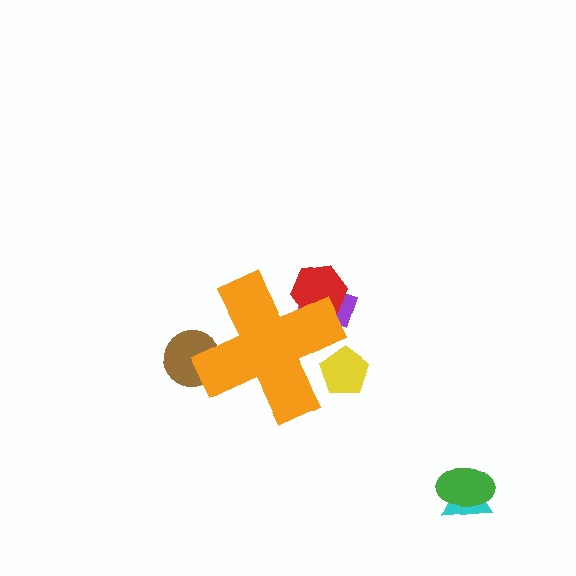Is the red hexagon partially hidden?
Yes, the red hexagon is partially hidden behind the orange cross.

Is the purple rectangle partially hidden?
Yes, the purple rectangle is partially hidden behind the orange cross.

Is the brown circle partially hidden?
Yes, the brown circle is partially hidden behind the orange cross.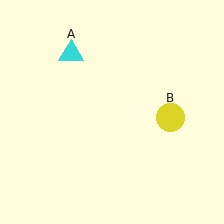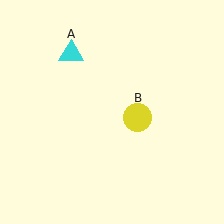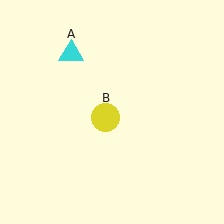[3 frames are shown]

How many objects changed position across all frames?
1 object changed position: yellow circle (object B).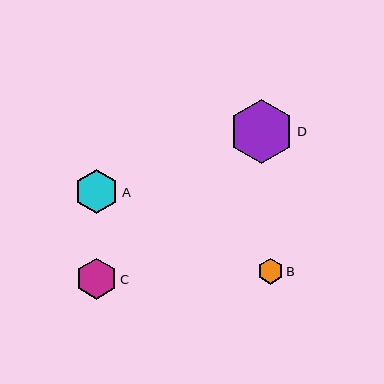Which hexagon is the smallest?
Hexagon B is the smallest with a size of approximately 26 pixels.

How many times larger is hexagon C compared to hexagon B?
Hexagon C is approximately 1.6 times the size of hexagon B.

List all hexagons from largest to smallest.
From largest to smallest: D, A, C, B.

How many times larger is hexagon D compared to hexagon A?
Hexagon D is approximately 1.5 times the size of hexagon A.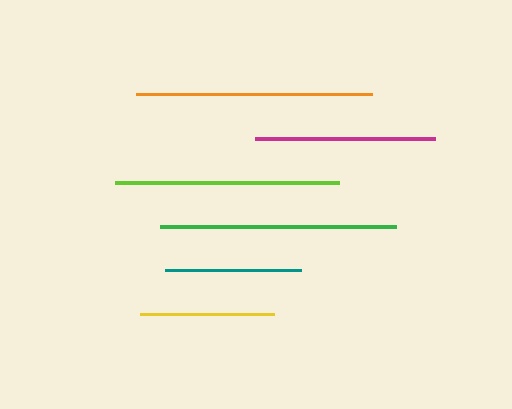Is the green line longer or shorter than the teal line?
The green line is longer than the teal line.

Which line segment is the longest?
The orange line is the longest at approximately 236 pixels.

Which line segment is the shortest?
The yellow line is the shortest at approximately 134 pixels.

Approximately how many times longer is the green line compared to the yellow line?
The green line is approximately 1.8 times the length of the yellow line.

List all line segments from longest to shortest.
From longest to shortest: orange, green, lime, magenta, teal, yellow.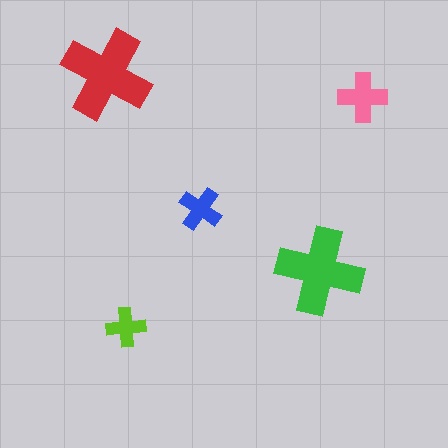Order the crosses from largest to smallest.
the red one, the green one, the pink one, the blue one, the lime one.